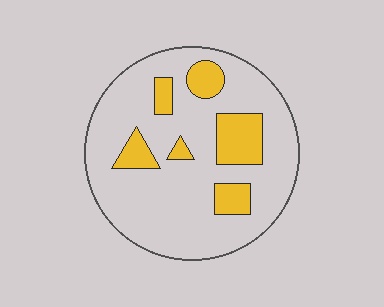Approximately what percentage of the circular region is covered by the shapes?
Approximately 20%.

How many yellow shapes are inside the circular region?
6.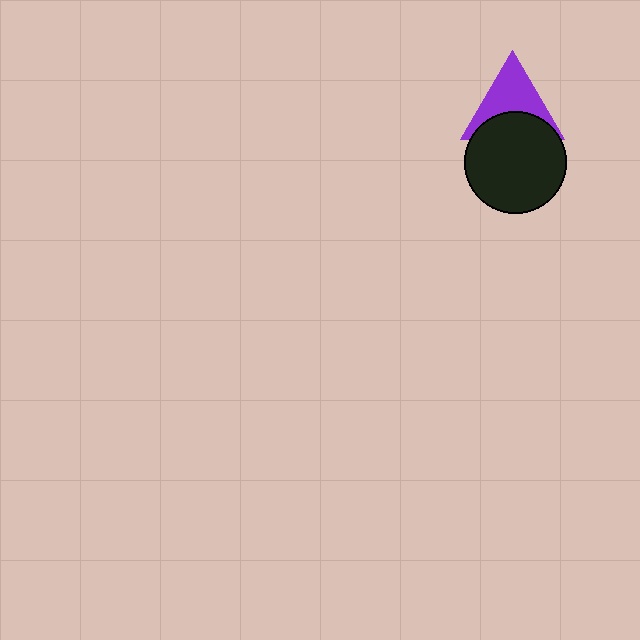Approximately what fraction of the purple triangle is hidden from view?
Roughly 39% of the purple triangle is hidden behind the black circle.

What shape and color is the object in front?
The object in front is a black circle.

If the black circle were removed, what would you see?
You would see the complete purple triangle.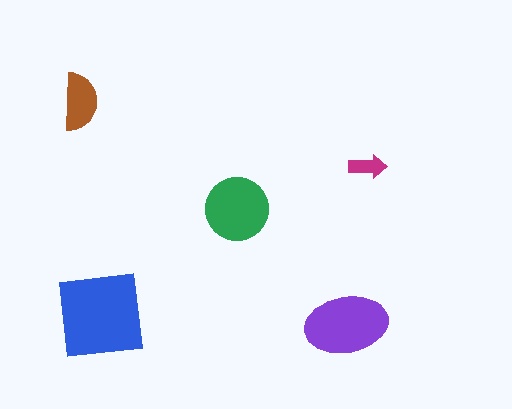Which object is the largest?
The blue square.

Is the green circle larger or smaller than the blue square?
Smaller.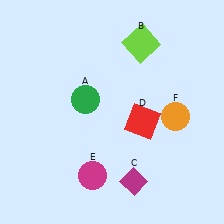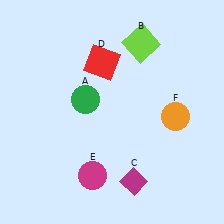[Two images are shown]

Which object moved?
The red square (D) moved up.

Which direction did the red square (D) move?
The red square (D) moved up.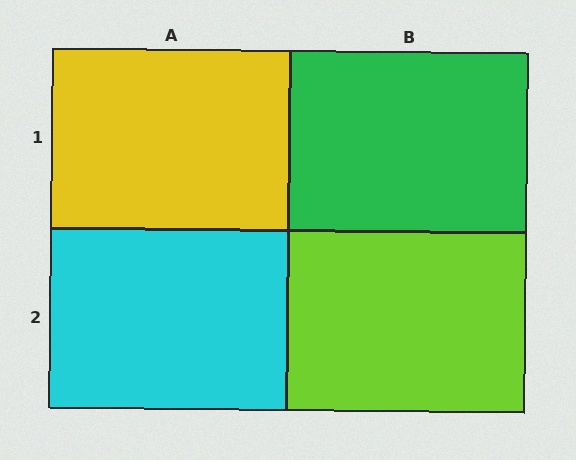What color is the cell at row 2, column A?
Cyan.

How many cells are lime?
1 cell is lime.